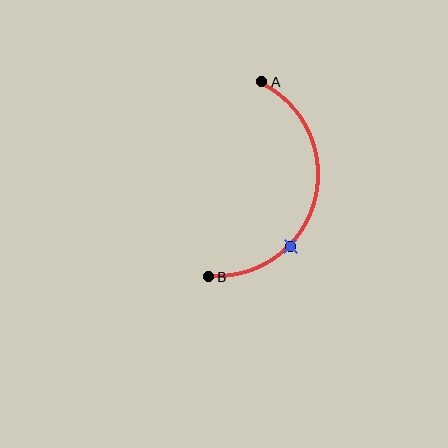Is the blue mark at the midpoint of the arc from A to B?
No. The blue mark lies on the arc but is closer to endpoint B. The arc midpoint would be at the point on the curve equidistant along the arc from both A and B.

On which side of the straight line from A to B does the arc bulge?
The arc bulges to the right of the straight line connecting A and B.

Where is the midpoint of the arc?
The arc midpoint is the point on the curve farthest from the straight line joining A and B. It sits to the right of that line.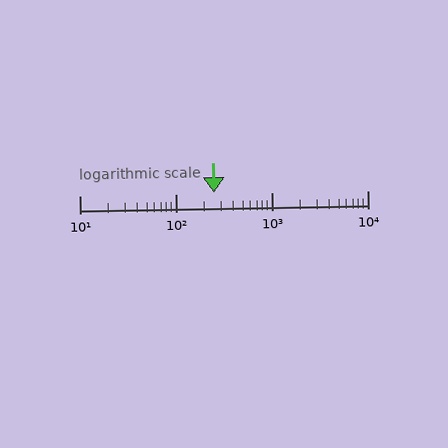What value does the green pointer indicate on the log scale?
The pointer indicates approximately 250.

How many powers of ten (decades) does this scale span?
The scale spans 3 decades, from 10 to 10000.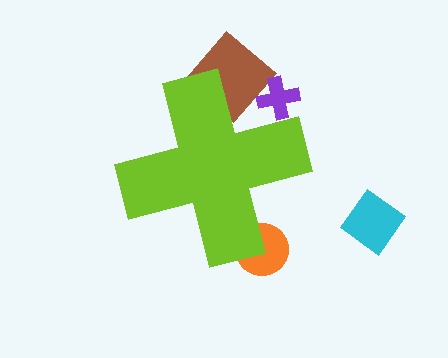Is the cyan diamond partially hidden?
No, the cyan diamond is fully visible.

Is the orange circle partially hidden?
Yes, the orange circle is partially hidden behind the lime cross.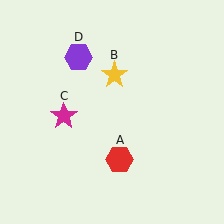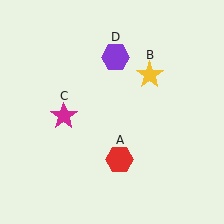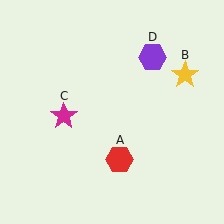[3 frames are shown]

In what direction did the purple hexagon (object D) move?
The purple hexagon (object D) moved right.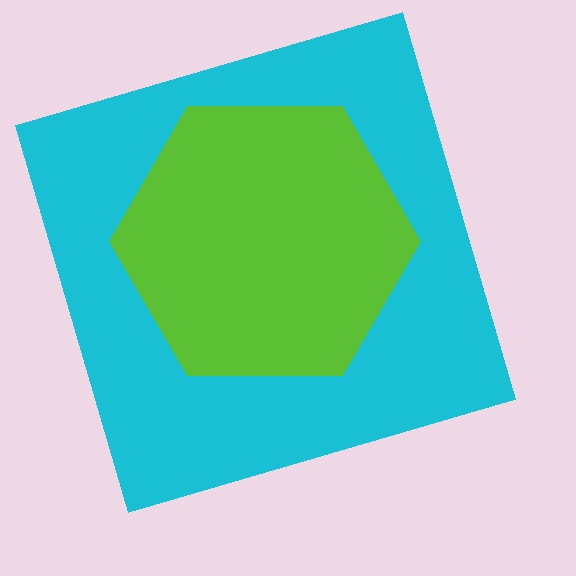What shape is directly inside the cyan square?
The lime hexagon.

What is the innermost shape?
The lime hexagon.